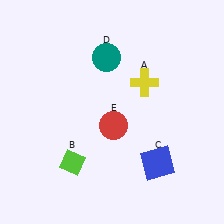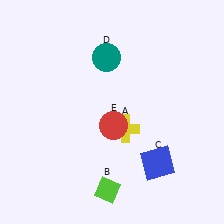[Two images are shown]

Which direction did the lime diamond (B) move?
The lime diamond (B) moved right.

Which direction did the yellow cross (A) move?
The yellow cross (A) moved down.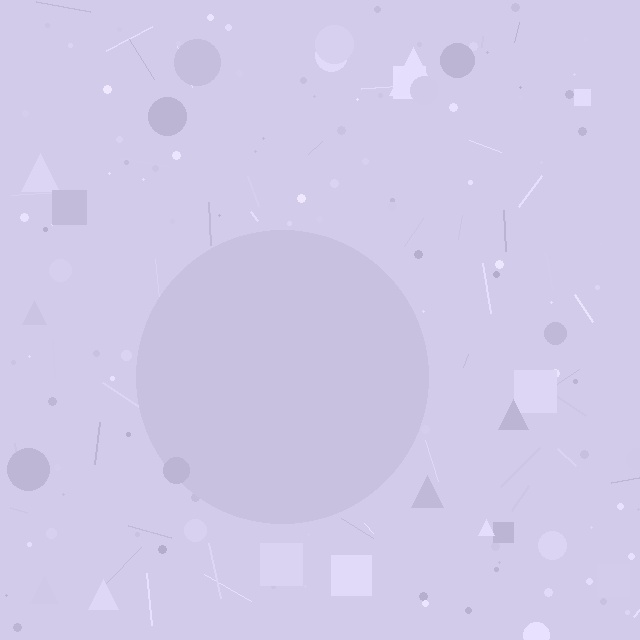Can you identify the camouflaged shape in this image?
The camouflaged shape is a circle.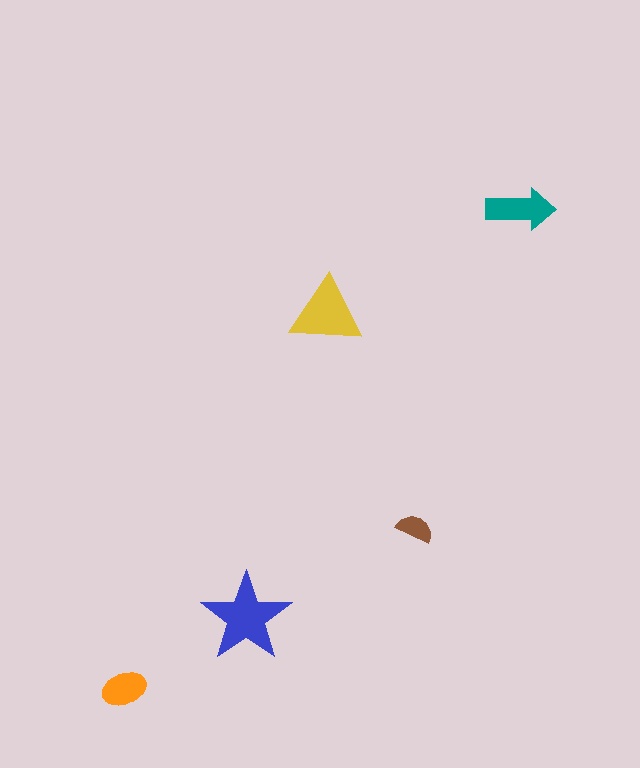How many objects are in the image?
There are 5 objects in the image.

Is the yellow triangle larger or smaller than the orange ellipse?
Larger.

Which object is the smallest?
The brown semicircle.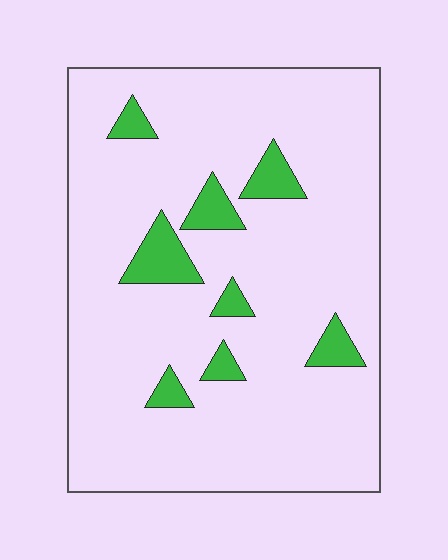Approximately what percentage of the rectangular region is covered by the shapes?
Approximately 10%.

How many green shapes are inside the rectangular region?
8.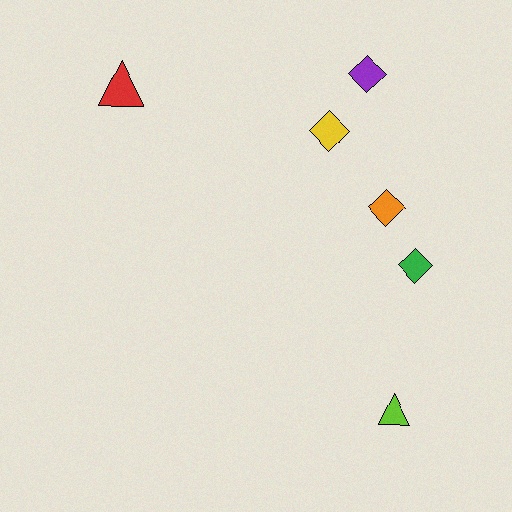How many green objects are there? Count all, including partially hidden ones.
There is 1 green object.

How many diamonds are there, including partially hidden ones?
There are 4 diamonds.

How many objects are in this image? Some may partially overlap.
There are 6 objects.